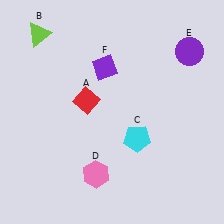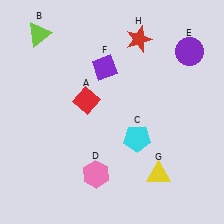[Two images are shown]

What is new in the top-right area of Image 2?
A red star (H) was added in the top-right area of Image 2.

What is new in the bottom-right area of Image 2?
A yellow triangle (G) was added in the bottom-right area of Image 2.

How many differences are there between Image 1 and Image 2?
There are 2 differences between the two images.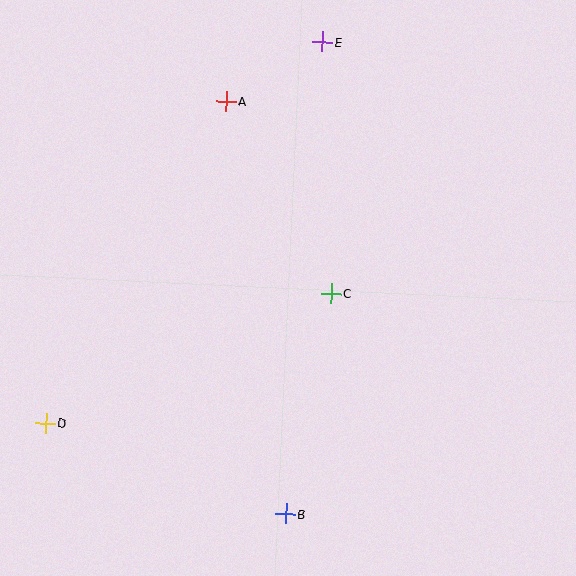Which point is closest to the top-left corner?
Point A is closest to the top-left corner.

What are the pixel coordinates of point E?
Point E is at (323, 42).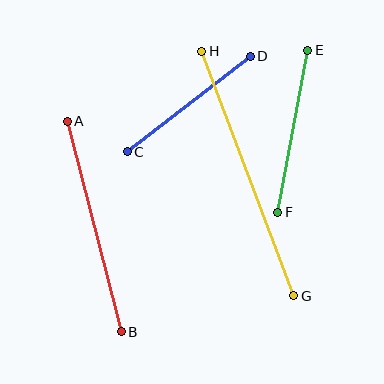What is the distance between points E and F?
The distance is approximately 164 pixels.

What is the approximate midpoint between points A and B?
The midpoint is at approximately (94, 226) pixels.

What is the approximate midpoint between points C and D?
The midpoint is at approximately (189, 104) pixels.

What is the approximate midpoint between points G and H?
The midpoint is at approximately (248, 173) pixels.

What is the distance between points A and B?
The distance is approximately 217 pixels.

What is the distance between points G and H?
The distance is approximately 261 pixels.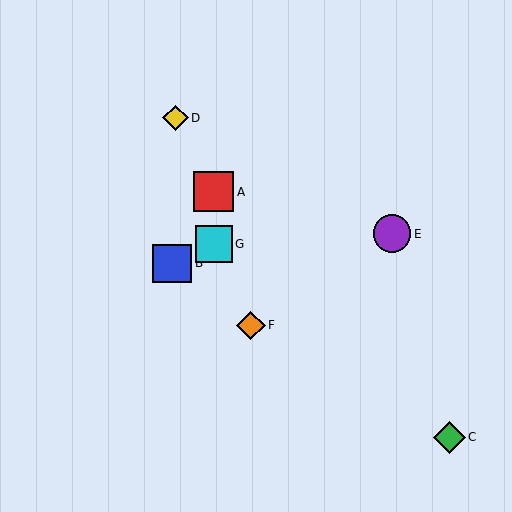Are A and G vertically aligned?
Yes, both are at x≈214.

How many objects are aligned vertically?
2 objects (A, G) are aligned vertically.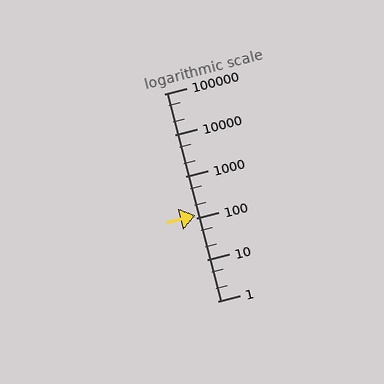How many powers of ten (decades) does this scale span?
The scale spans 5 decades, from 1 to 100000.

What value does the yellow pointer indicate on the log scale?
The pointer indicates approximately 120.